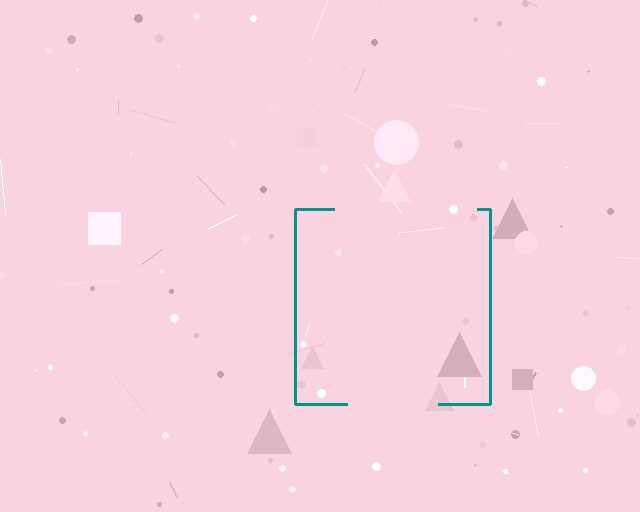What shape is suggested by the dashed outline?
The dashed outline suggests a square.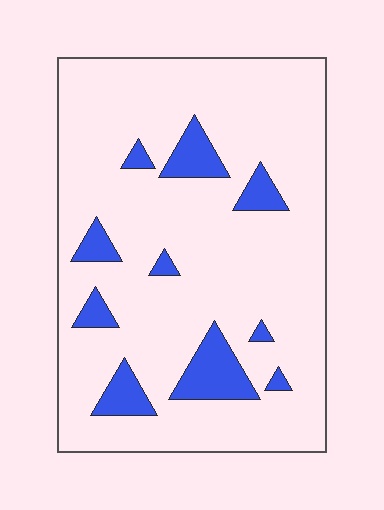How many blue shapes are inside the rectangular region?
10.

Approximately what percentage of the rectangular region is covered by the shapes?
Approximately 15%.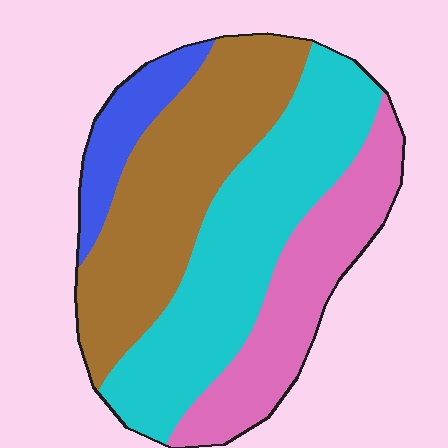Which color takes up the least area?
Blue, at roughly 10%.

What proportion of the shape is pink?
Pink takes up between a sixth and a third of the shape.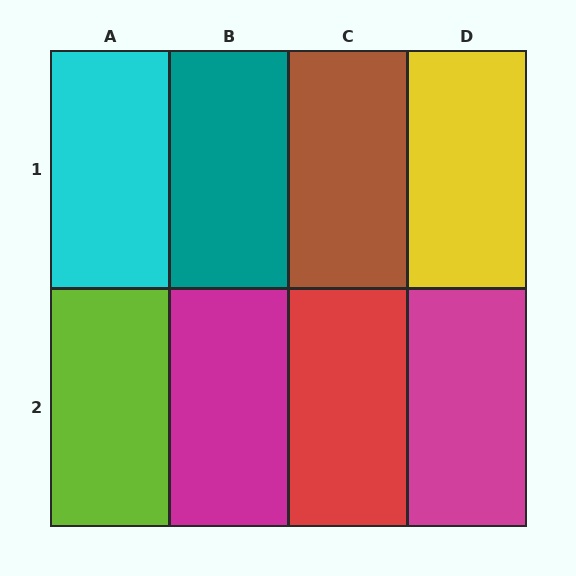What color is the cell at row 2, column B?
Magenta.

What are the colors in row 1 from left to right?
Cyan, teal, brown, yellow.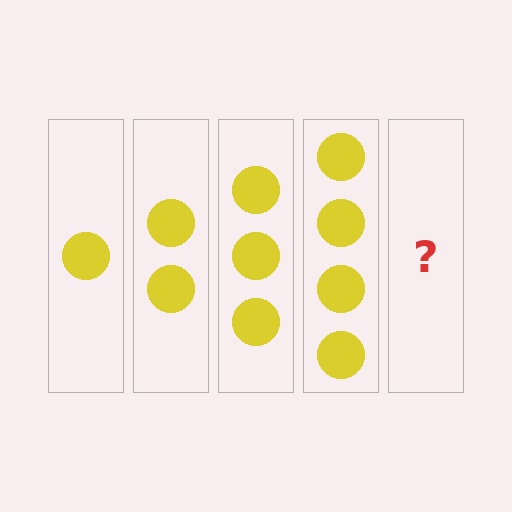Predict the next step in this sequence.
The next step is 5 circles.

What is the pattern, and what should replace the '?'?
The pattern is that each step adds one more circle. The '?' should be 5 circles.